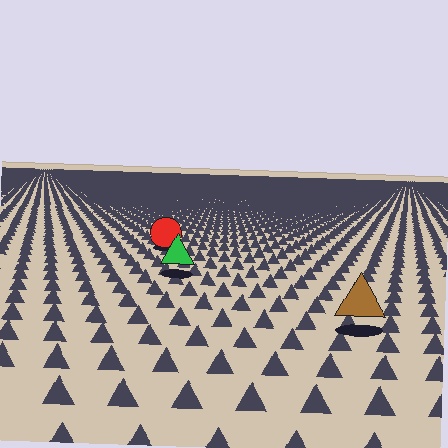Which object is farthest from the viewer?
The red circle is farthest from the viewer. It appears smaller and the ground texture around it is denser.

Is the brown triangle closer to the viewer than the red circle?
Yes. The brown triangle is closer — you can tell from the texture gradient: the ground texture is coarser near it.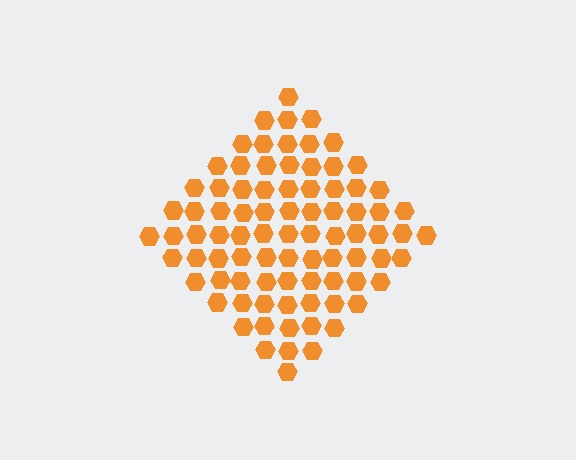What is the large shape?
The large shape is a diamond.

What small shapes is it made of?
It is made of small hexagons.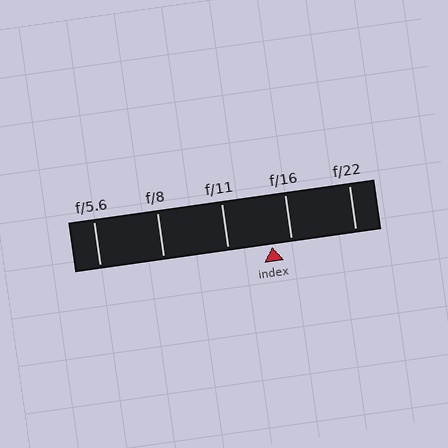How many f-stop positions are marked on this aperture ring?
There are 5 f-stop positions marked.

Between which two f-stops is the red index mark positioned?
The index mark is between f/11 and f/16.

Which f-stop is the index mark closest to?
The index mark is closest to f/16.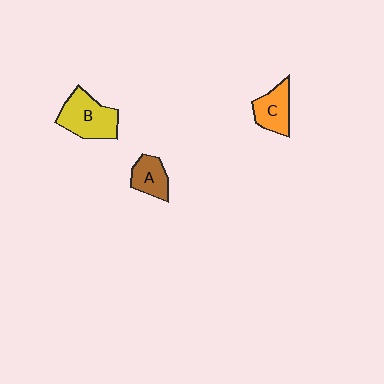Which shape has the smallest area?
Shape A (brown).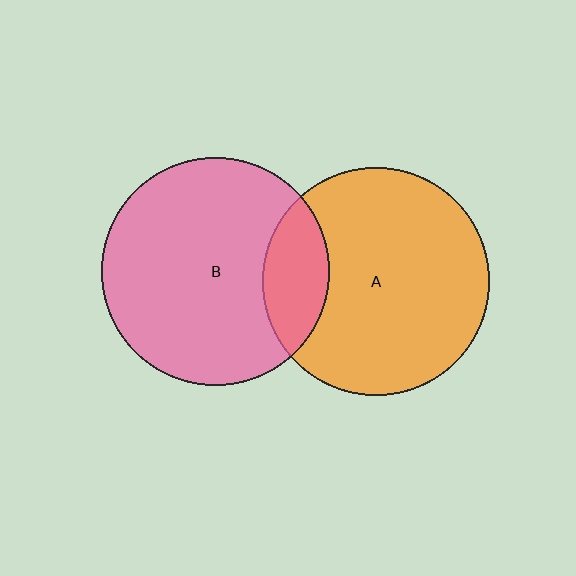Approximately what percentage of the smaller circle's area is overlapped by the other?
Approximately 20%.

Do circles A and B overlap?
Yes.